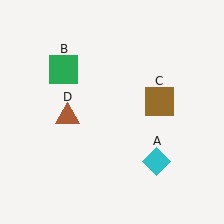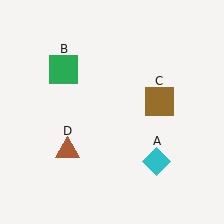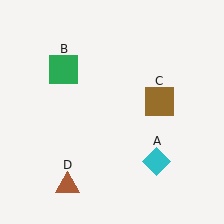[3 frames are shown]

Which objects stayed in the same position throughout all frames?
Cyan diamond (object A) and green square (object B) and brown square (object C) remained stationary.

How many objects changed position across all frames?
1 object changed position: brown triangle (object D).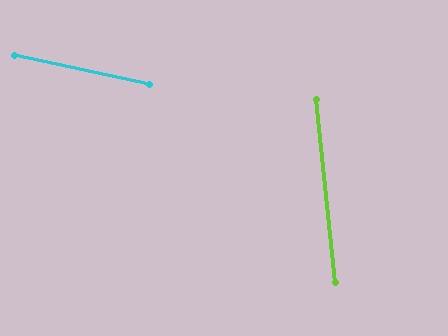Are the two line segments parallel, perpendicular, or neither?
Neither parallel nor perpendicular — they differ by about 72°.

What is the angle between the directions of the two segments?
Approximately 72 degrees.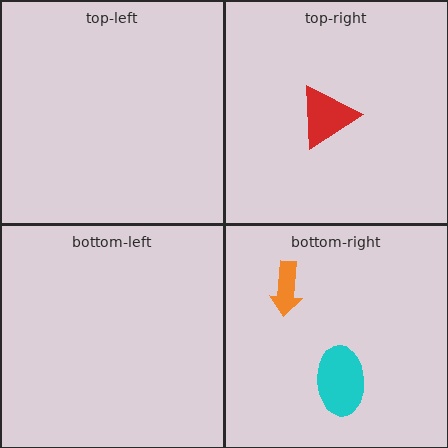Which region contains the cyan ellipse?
The bottom-right region.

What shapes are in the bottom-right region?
The orange arrow, the cyan ellipse.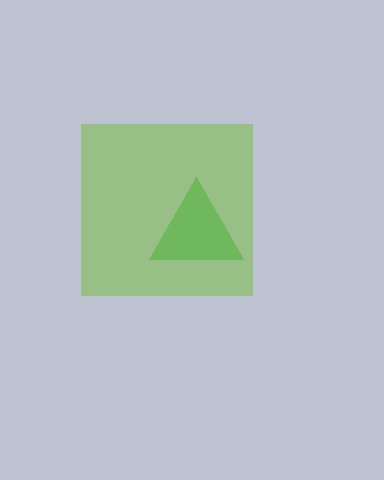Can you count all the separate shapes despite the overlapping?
Yes, there are 2 separate shapes.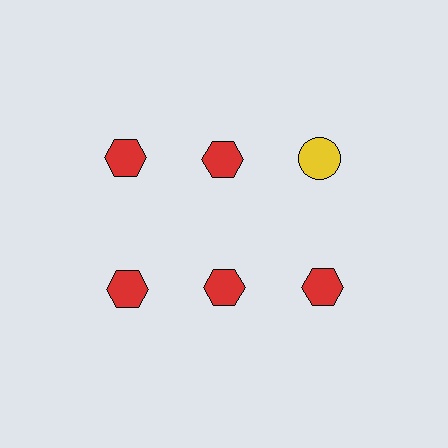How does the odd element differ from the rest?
It differs in both color (yellow instead of red) and shape (circle instead of hexagon).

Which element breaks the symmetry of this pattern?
The yellow circle in the top row, center column breaks the symmetry. All other shapes are red hexagons.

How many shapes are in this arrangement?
There are 6 shapes arranged in a grid pattern.